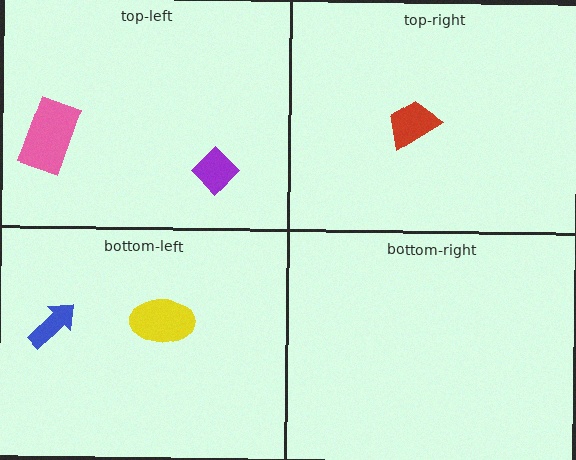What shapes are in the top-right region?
The red trapezoid.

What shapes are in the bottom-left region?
The blue arrow, the yellow ellipse.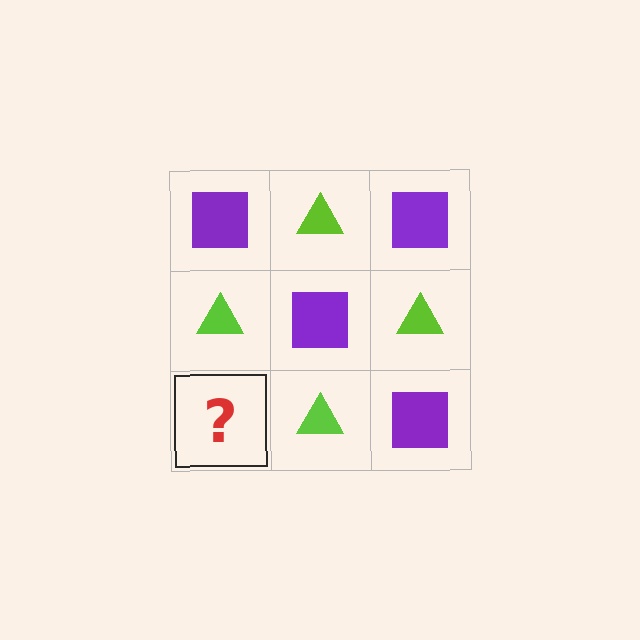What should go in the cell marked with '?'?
The missing cell should contain a purple square.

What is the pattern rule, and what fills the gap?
The rule is that it alternates purple square and lime triangle in a checkerboard pattern. The gap should be filled with a purple square.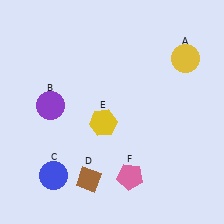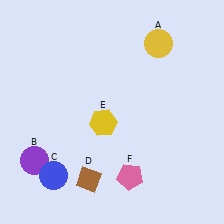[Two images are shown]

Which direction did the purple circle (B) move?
The purple circle (B) moved down.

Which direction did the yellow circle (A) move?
The yellow circle (A) moved left.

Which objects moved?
The objects that moved are: the yellow circle (A), the purple circle (B).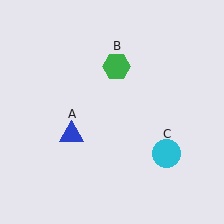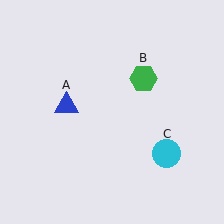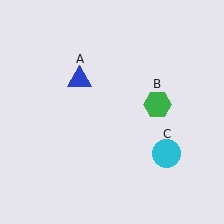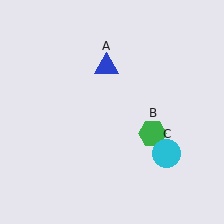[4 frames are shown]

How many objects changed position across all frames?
2 objects changed position: blue triangle (object A), green hexagon (object B).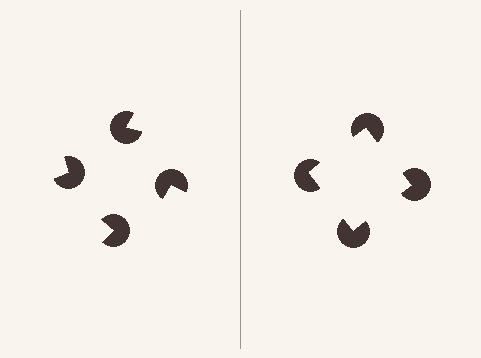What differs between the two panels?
The pac-man discs are positioned identically on both sides; only the wedge orientations differ. On the right they align to a square; on the left they are misaligned.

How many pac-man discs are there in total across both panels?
8 — 4 on each side.